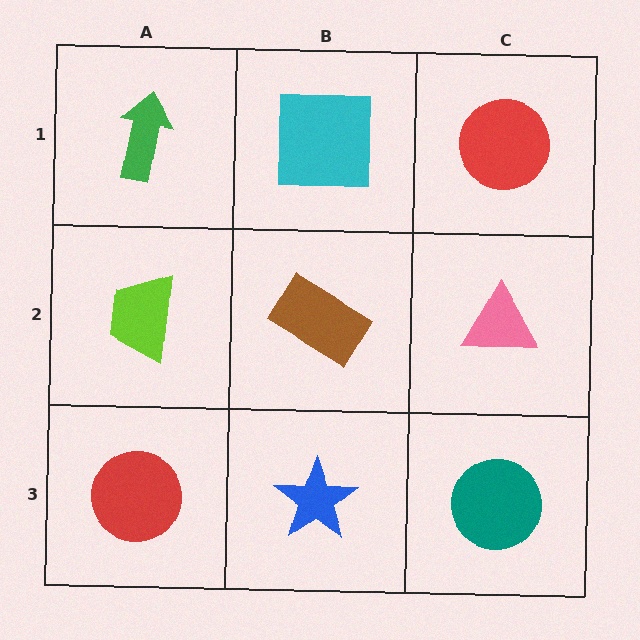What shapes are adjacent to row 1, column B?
A brown rectangle (row 2, column B), a green arrow (row 1, column A), a red circle (row 1, column C).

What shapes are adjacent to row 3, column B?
A brown rectangle (row 2, column B), a red circle (row 3, column A), a teal circle (row 3, column C).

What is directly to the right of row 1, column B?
A red circle.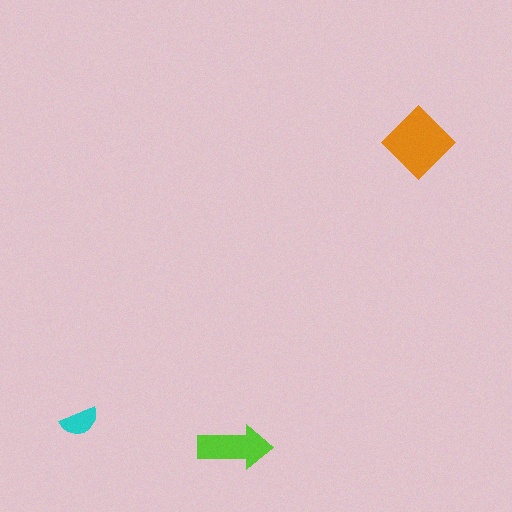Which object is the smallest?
The cyan semicircle.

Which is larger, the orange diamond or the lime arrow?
The orange diamond.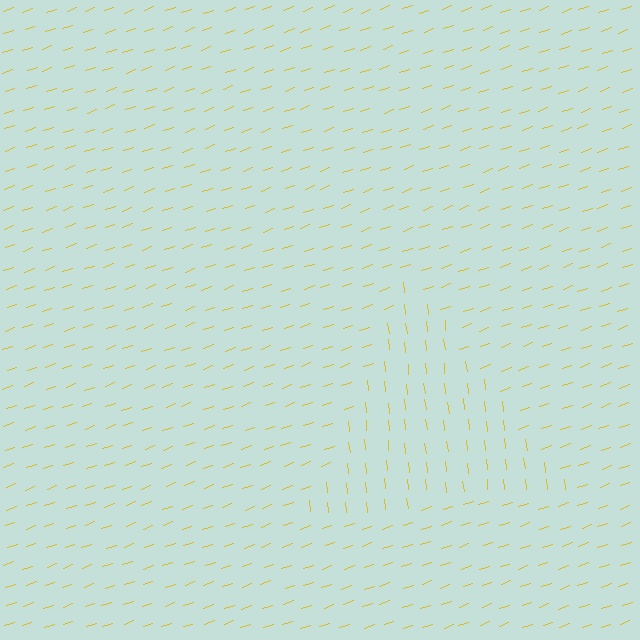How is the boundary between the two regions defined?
The boundary is defined purely by a change in line orientation (approximately 77 degrees difference). All lines are the same color and thickness.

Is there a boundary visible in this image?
Yes, there is a texture boundary formed by a change in line orientation.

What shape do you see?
I see a triangle.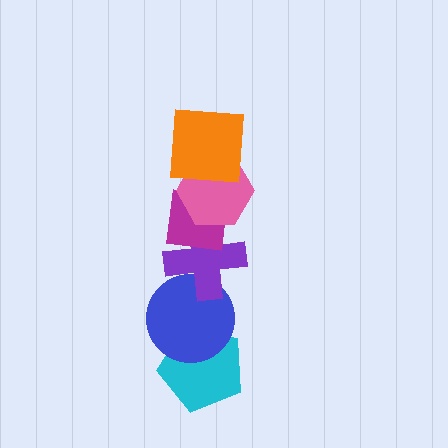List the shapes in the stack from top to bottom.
From top to bottom: the orange square, the pink hexagon, the magenta square, the purple cross, the blue circle, the cyan pentagon.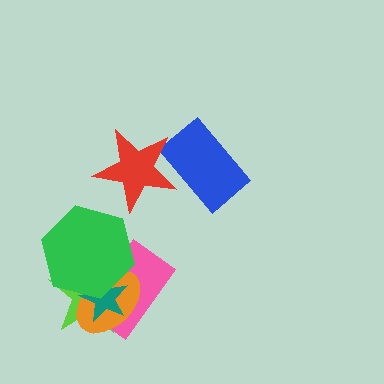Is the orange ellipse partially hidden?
Yes, it is partially covered by another shape.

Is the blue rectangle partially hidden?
Yes, it is partially covered by another shape.